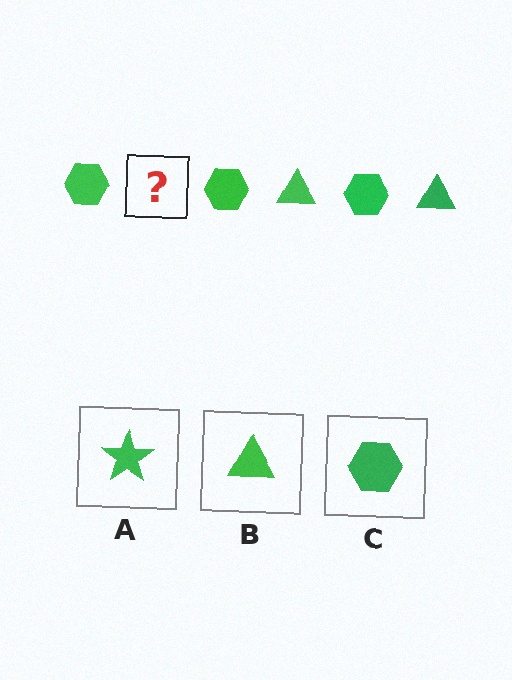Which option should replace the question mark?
Option B.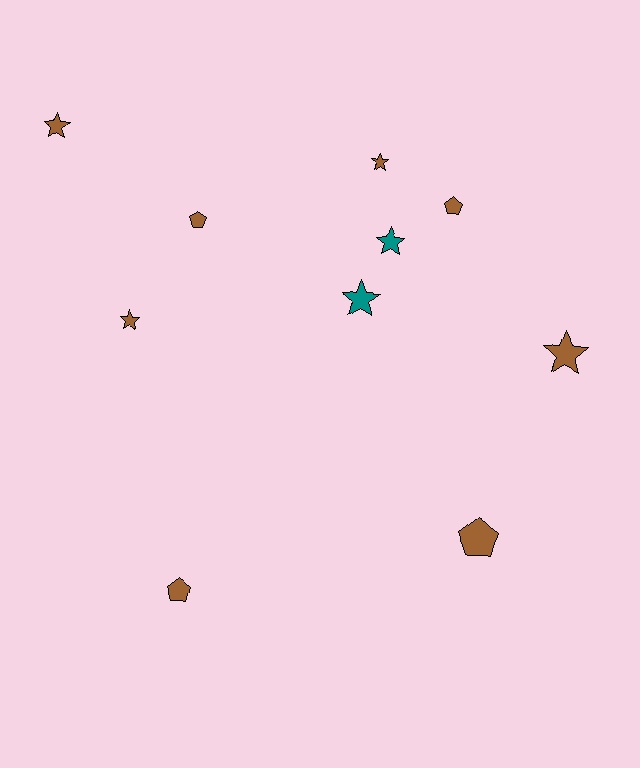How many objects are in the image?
There are 10 objects.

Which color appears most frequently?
Brown, with 8 objects.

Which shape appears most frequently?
Star, with 6 objects.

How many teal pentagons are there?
There are no teal pentagons.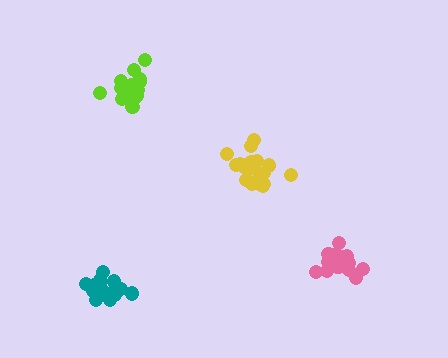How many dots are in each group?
Group 1: 21 dots, Group 2: 15 dots, Group 3: 18 dots, Group 4: 18 dots (72 total).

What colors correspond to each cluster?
The clusters are colored: yellow, lime, teal, pink.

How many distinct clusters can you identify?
There are 4 distinct clusters.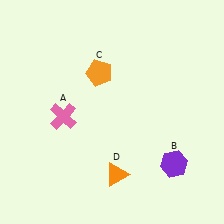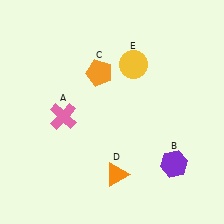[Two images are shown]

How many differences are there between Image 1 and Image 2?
There is 1 difference between the two images.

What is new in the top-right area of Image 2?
A yellow circle (E) was added in the top-right area of Image 2.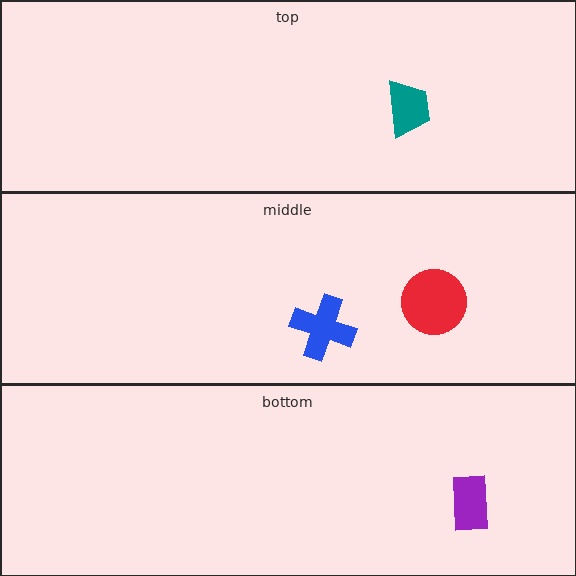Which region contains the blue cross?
The middle region.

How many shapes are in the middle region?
2.